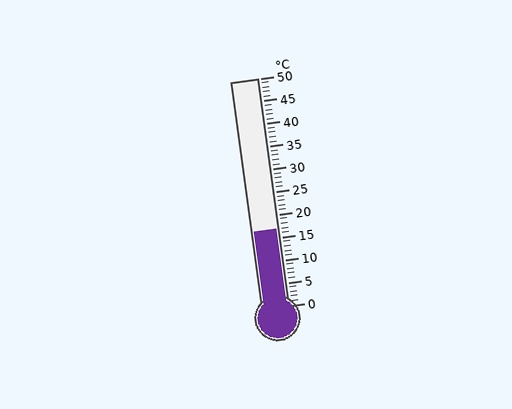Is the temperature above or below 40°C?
The temperature is below 40°C.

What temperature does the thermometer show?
The thermometer shows approximately 17°C.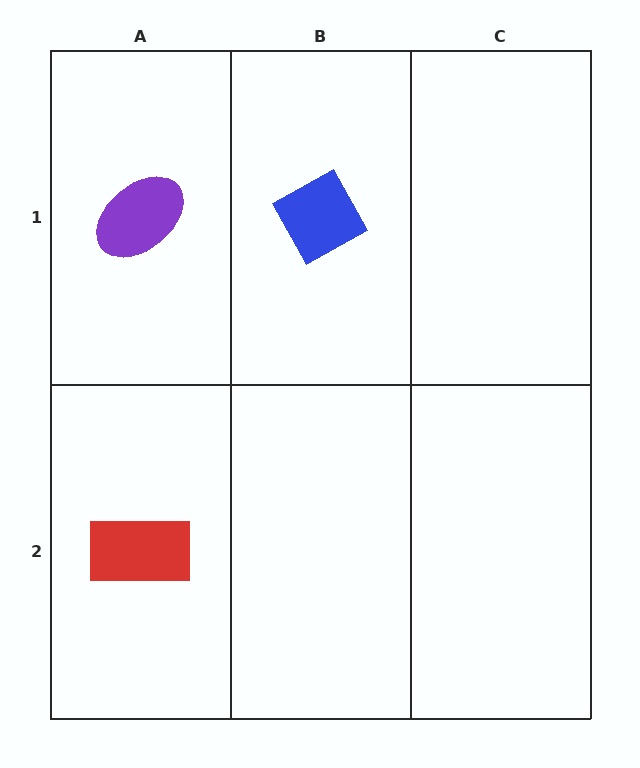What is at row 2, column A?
A red rectangle.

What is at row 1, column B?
A blue diamond.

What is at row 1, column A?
A purple ellipse.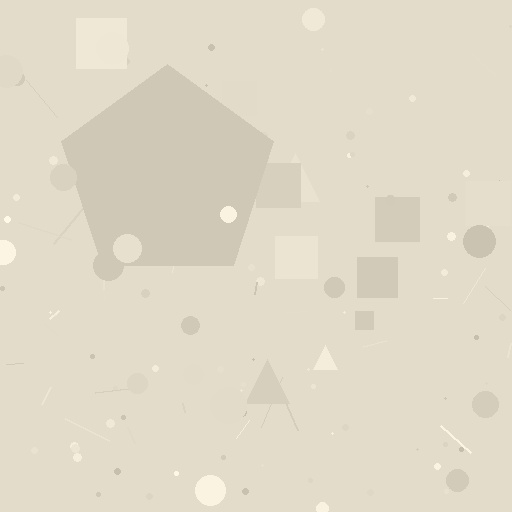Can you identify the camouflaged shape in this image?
The camouflaged shape is a pentagon.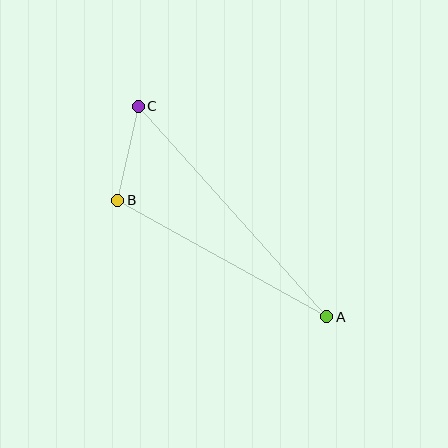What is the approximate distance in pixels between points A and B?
The distance between A and B is approximately 239 pixels.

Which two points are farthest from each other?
Points A and C are farthest from each other.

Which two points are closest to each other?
Points B and C are closest to each other.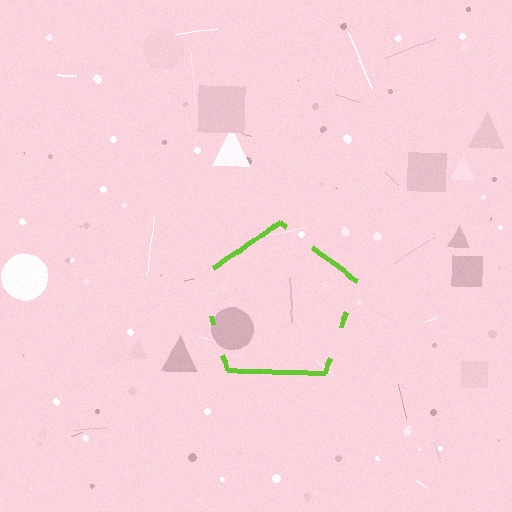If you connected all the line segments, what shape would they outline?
They would outline a pentagon.